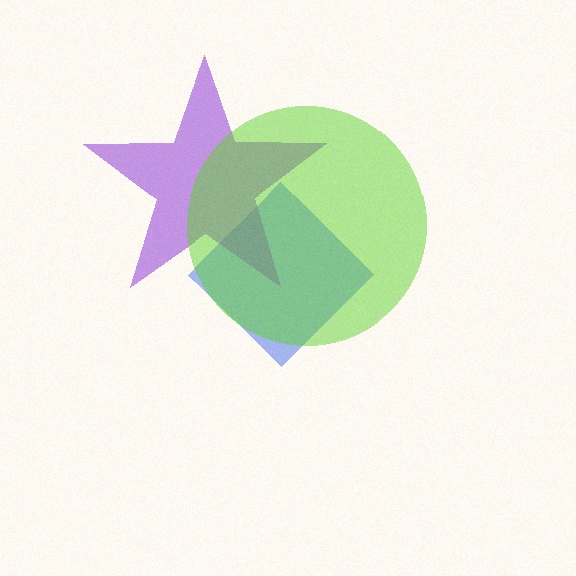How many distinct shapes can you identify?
There are 3 distinct shapes: a blue diamond, a purple star, a lime circle.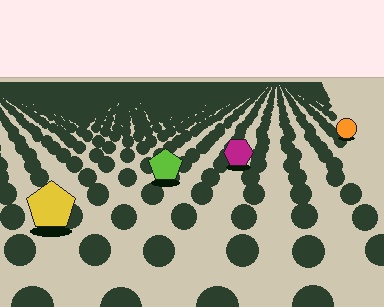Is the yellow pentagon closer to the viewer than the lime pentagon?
Yes. The yellow pentagon is closer — you can tell from the texture gradient: the ground texture is coarser near it.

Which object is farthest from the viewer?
The orange circle is farthest from the viewer. It appears smaller and the ground texture around it is denser.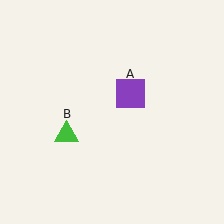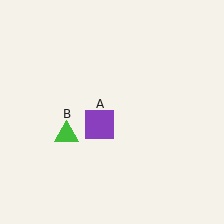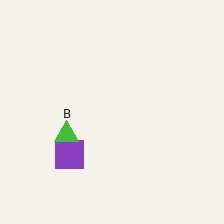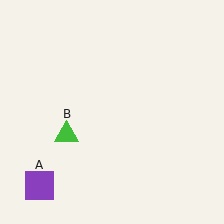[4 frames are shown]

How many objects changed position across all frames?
1 object changed position: purple square (object A).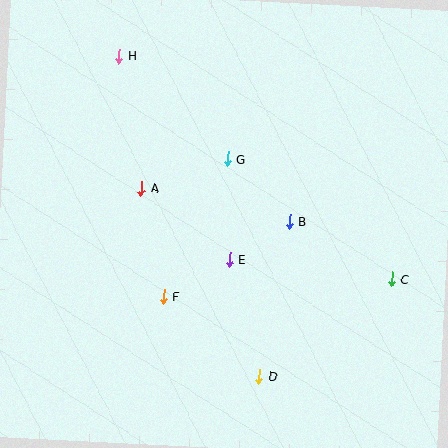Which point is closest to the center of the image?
Point E at (230, 259) is closest to the center.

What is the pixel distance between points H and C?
The distance between H and C is 353 pixels.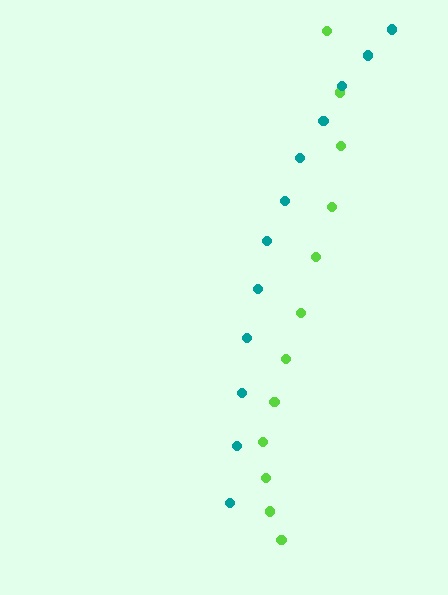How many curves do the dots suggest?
There are 2 distinct paths.